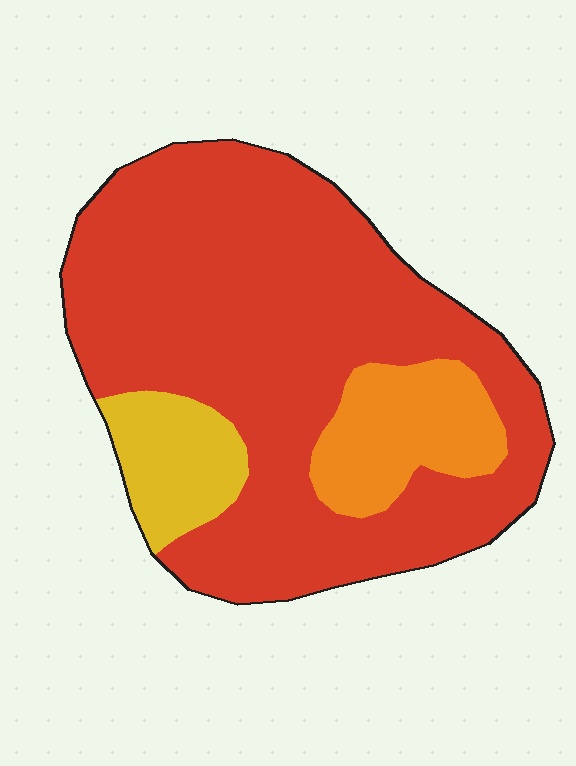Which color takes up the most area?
Red, at roughly 75%.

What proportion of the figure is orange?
Orange takes up about one eighth (1/8) of the figure.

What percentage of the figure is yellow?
Yellow takes up less than a sixth of the figure.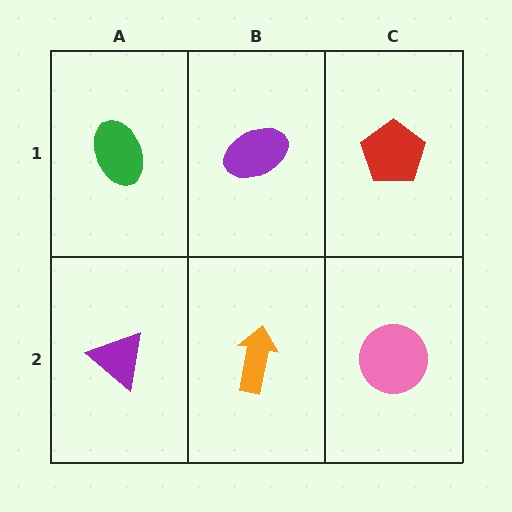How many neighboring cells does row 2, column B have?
3.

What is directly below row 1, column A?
A purple triangle.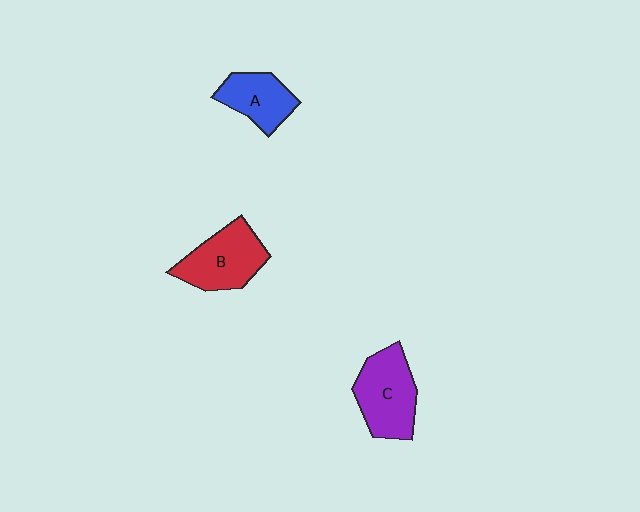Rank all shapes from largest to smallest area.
From largest to smallest: C (purple), B (red), A (blue).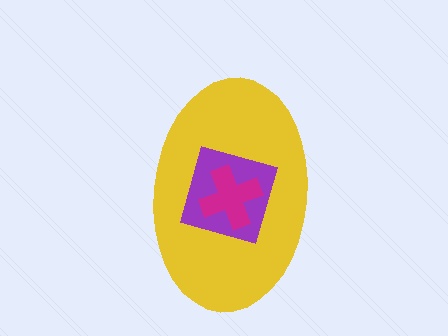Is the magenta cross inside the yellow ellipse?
Yes.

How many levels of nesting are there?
3.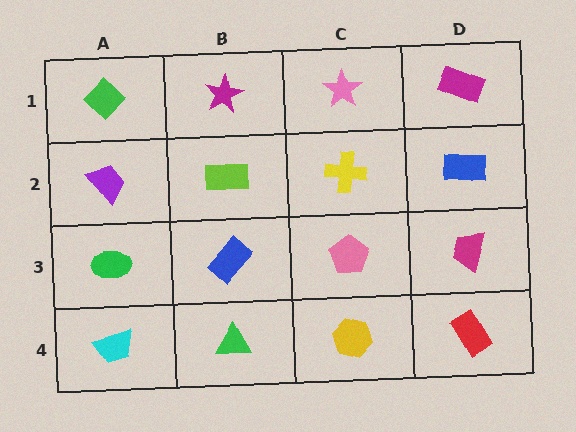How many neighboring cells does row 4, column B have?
3.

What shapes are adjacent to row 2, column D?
A magenta rectangle (row 1, column D), a magenta trapezoid (row 3, column D), a yellow cross (row 2, column C).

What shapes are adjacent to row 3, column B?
A lime rectangle (row 2, column B), a green triangle (row 4, column B), a green ellipse (row 3, column A), a pink pentagon (row 3, column C).